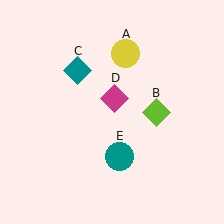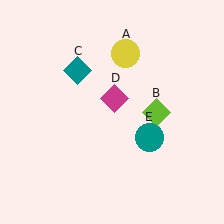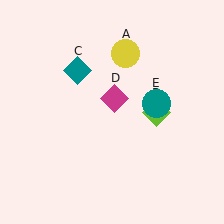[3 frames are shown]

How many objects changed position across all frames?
1 object changed position: teal circle (object E).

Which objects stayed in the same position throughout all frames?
Yellow circle (object A) and lime diamond (object B) and teal diamond (object C) and magenta diamond (object D) remained stationary.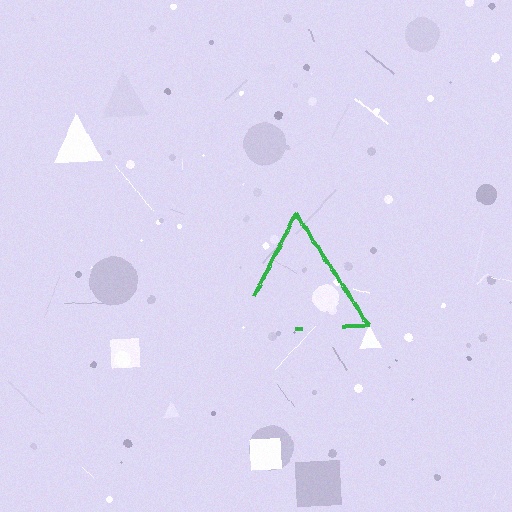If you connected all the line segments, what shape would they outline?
They would outline a triangle.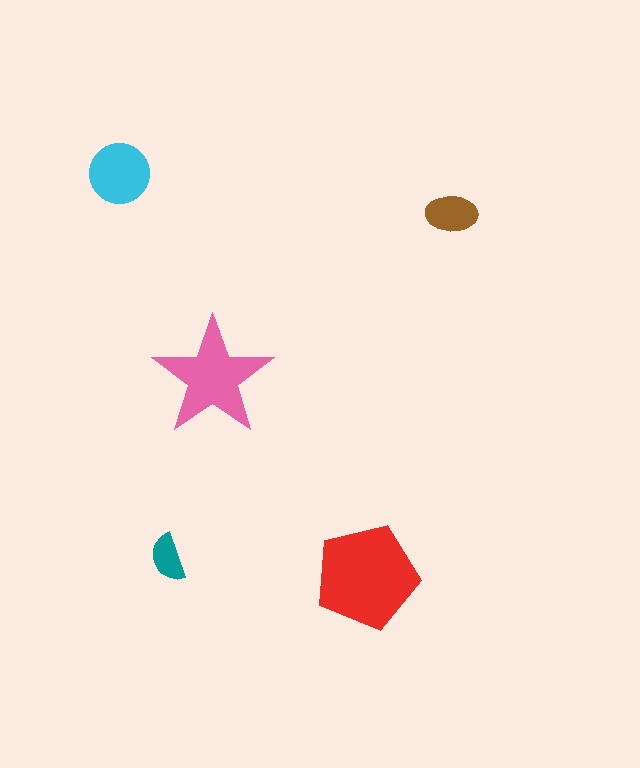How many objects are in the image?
There are 5 objects in the image.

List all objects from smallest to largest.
The teal semicircle, the brown ellipse, the cyan circle, the pink star, the red pentagon.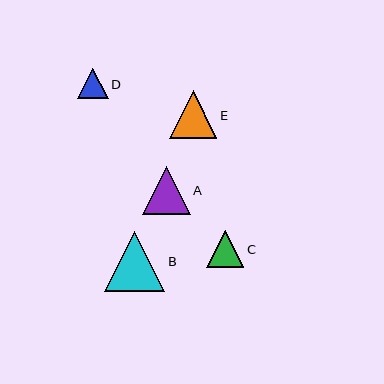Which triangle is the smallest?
Triangle D is the smallest with a size of approximately 31 pixels.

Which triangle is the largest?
Triangle B is the largest with a size of approximately 60 pixels.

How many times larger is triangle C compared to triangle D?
Triangle C is approximately 1.2 times the size of triangle D.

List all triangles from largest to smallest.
From largest to smallest: B, E, A, C, D.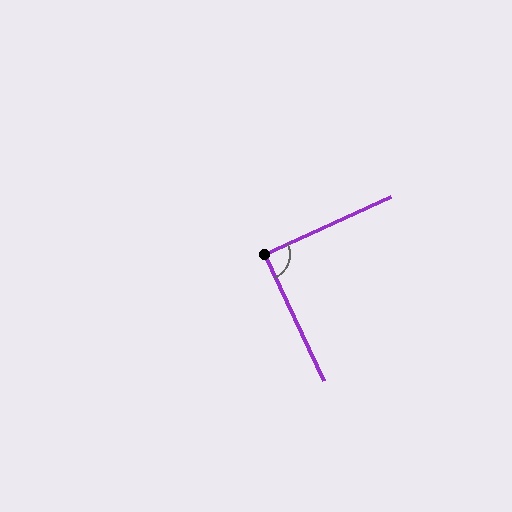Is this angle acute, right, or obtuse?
It is approximately a right angle.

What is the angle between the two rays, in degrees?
Approximately 90 degrees.